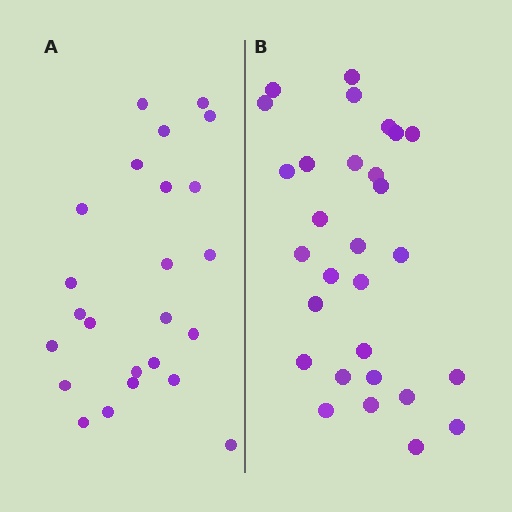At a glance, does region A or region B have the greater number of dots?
Region B (the right region) has more dots.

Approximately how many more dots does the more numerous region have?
Region B has about 5 more dots than region A.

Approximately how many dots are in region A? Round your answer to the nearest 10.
About 20 dots. (The exact count is 24, which rounds to 20.)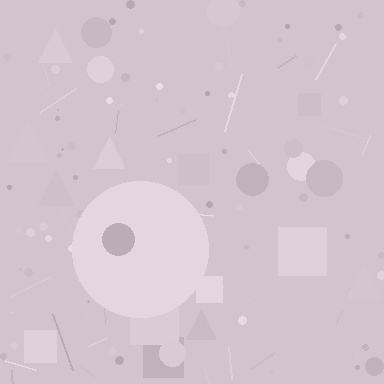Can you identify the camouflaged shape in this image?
The camouflaged shape is a circle.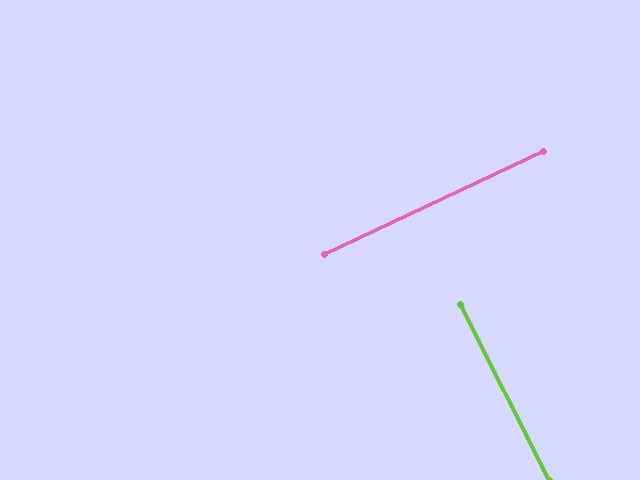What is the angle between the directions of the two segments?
Approximately 89 degrees.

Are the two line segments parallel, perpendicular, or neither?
Perpendicular — they meet at approximately 89°.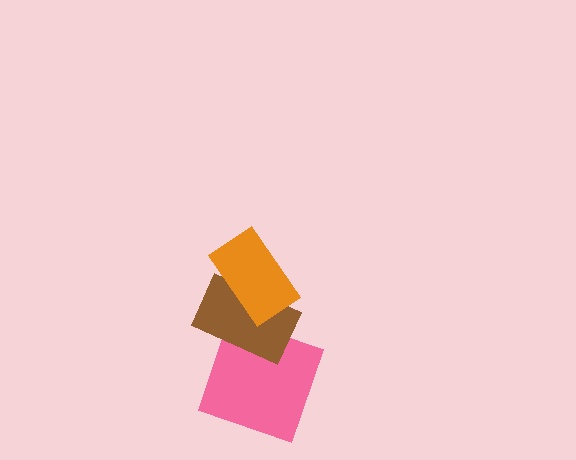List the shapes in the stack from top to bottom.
From top to bottom: the orange rectangle, the brown rectangle, the pink square.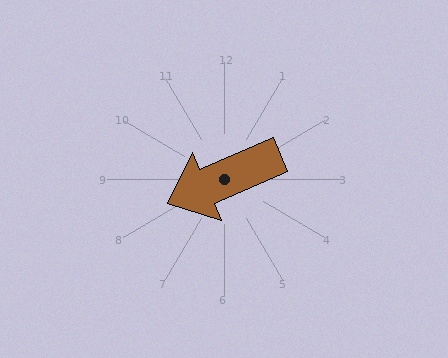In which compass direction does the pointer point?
Southwest.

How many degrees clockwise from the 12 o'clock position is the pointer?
Approximately 246 degrees.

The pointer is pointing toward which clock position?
Roughly 8 o'clock.